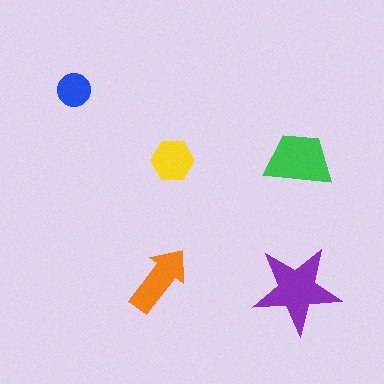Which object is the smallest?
The blue circle.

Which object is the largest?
The purple star.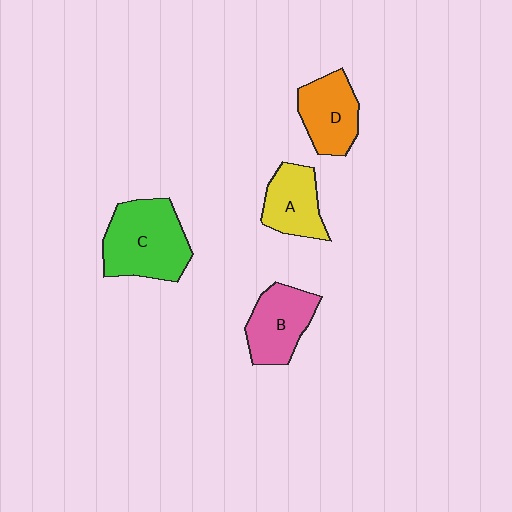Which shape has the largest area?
Shape C (green).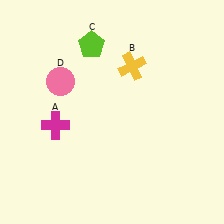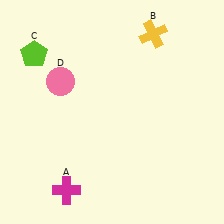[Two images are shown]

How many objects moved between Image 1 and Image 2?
3 objects moved between the two images.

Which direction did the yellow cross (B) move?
The yellow cross (B) moved up.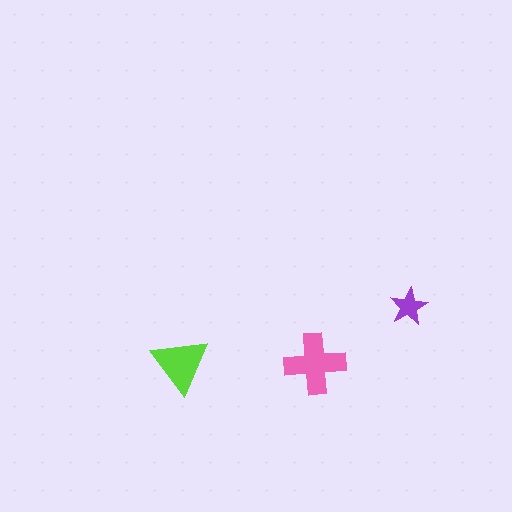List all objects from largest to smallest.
The pink cross, the lime triangle, the purple star.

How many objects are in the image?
There are 3 objects in the image.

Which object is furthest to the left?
The lime triangle is leftmost.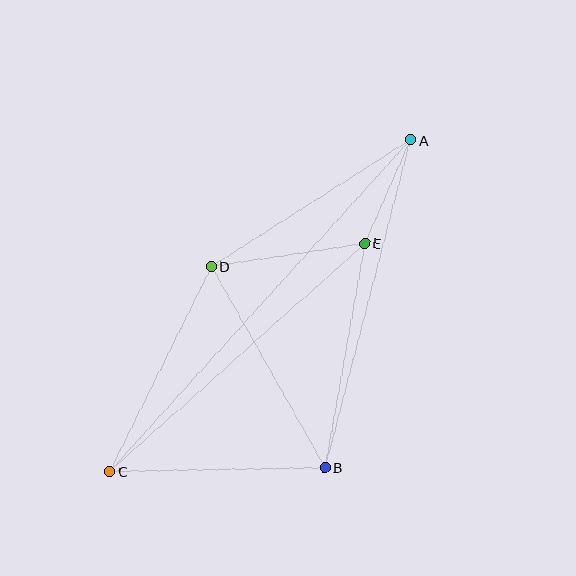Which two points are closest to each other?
Points A and E are closest to each other.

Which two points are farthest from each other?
Points A and C are farthest from each other.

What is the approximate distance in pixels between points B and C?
The distance between B and C is approximately 215 pixels.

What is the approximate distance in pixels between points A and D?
The distance between A and D is approximately 236 pixels.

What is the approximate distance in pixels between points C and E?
The distance between C and E is approximately 342 pixels.